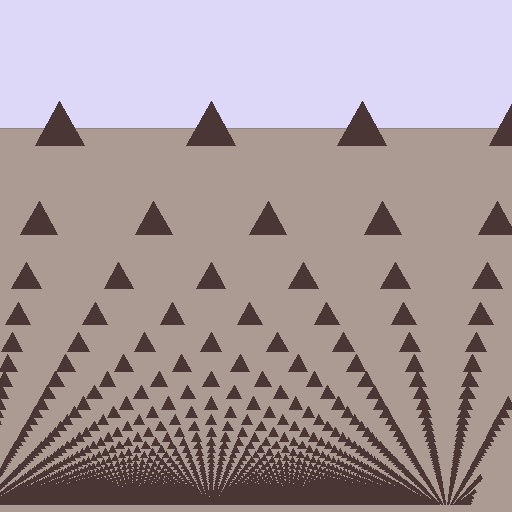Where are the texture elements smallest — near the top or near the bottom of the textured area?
Near the bottom.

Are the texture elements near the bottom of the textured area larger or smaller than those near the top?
Smaller. The gradient is inverted — elements near the bottom are smaller and denser.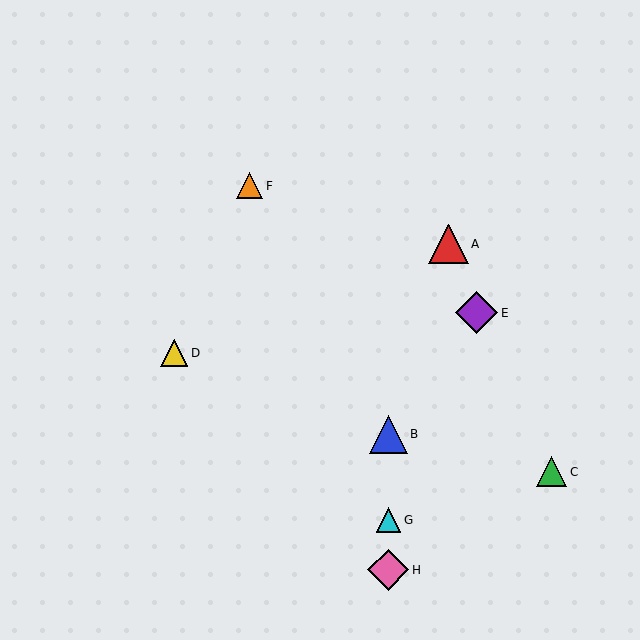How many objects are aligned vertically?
3 objects (B, G, H) are aligned vertically.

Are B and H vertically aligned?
Yes, both are at x≈388.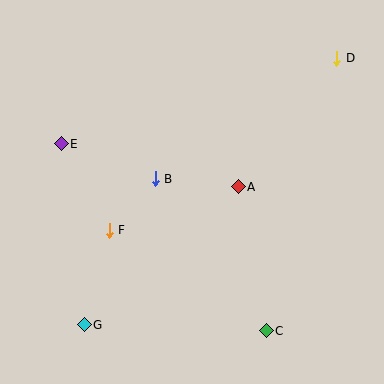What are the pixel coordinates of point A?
Point A is at (238, 187).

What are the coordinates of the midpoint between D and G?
The midpoint between D and G is at (210, 191).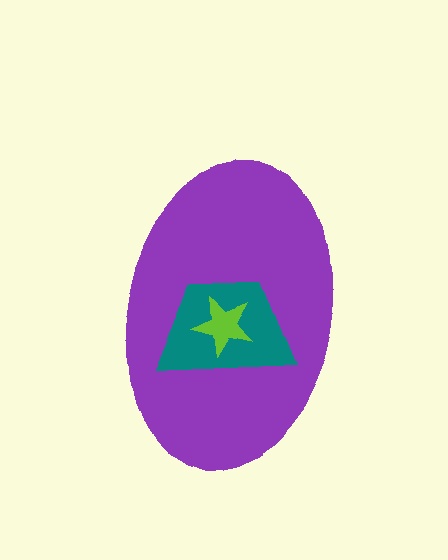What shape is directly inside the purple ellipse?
The teal trapezoid.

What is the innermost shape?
The lime star.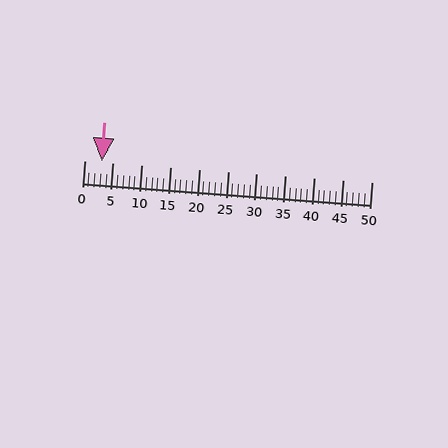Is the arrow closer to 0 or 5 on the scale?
The arrow is closer to 5.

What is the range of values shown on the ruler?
The ruler shows values from 0 to 50.